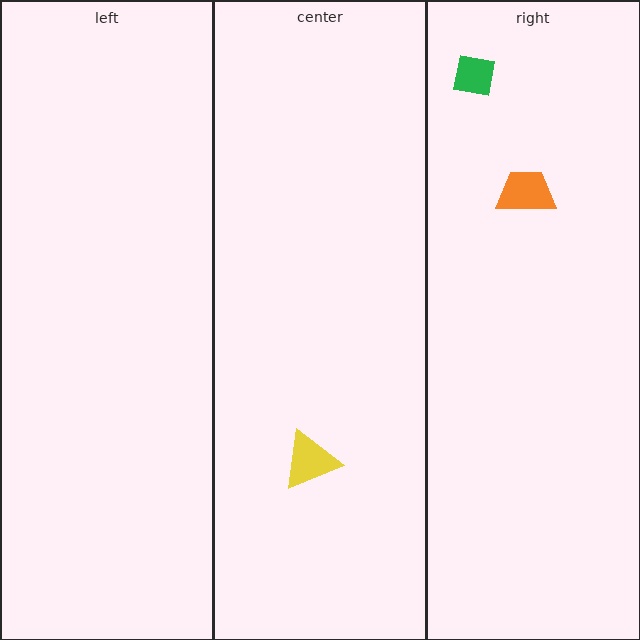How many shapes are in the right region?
2.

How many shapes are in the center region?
1.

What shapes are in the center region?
The yellow triangle.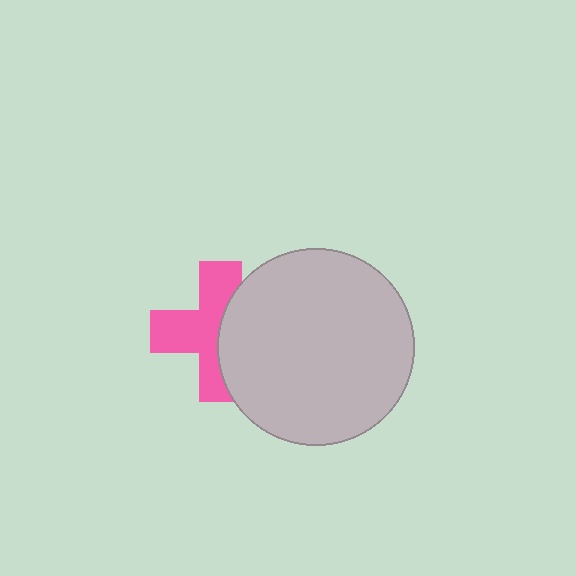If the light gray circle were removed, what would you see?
You would see the complete pink cross.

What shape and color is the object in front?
The object in front is a light gray circle.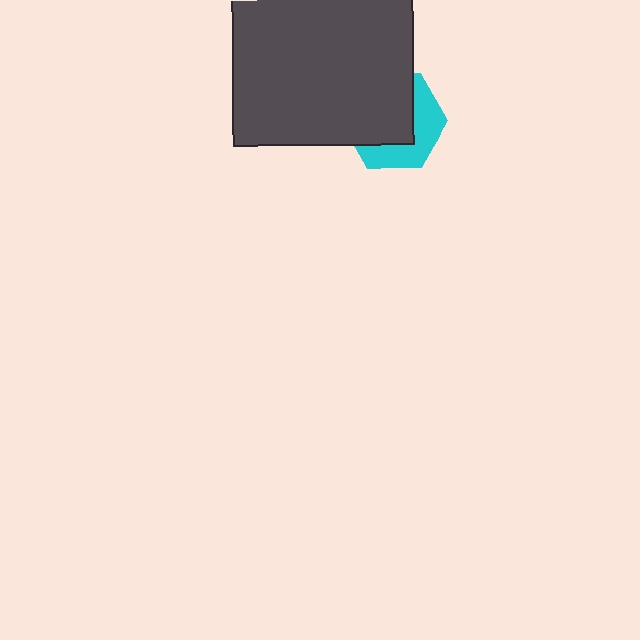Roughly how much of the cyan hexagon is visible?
A small part of it is visible (roughly 42%).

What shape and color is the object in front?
The object in front is a dark gray rectangle.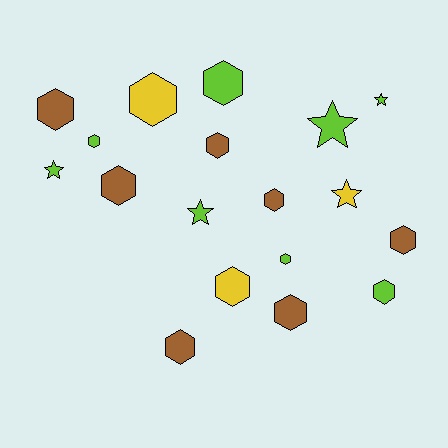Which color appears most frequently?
Lime, with 8 objects.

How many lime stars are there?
There are 4 lime stars.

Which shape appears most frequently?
Hexagon, with 13 objects.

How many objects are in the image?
There are 18 objects.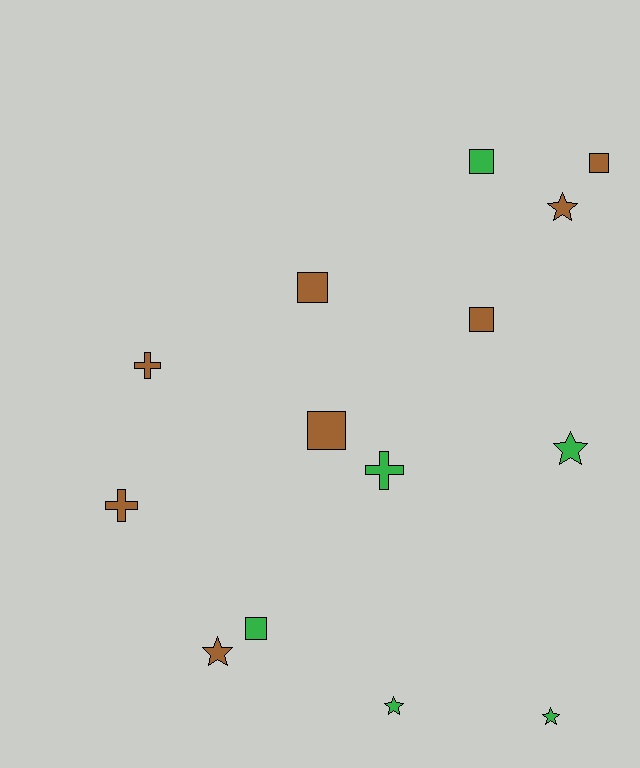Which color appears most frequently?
Brown, with 8 objects.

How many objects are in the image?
There are 14 objects.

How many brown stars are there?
There are 2 brown stars.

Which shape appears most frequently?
Square, with 6 objects.